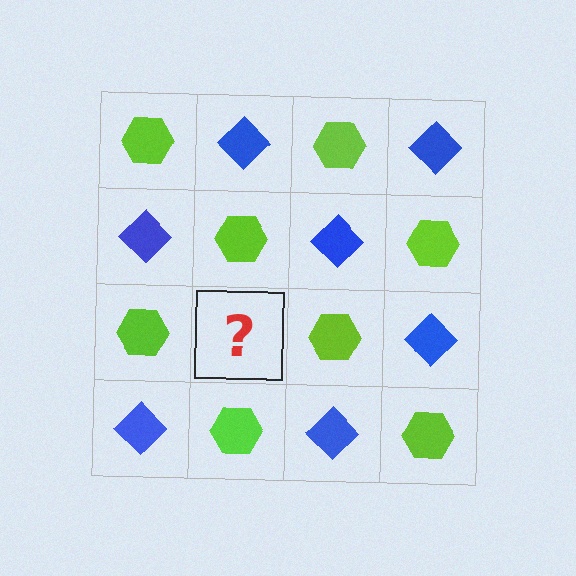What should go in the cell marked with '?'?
The missing cell should contain a blue diamond.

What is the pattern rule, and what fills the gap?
The rule is that it alternates lime hexagon and blue diamond in a checkerboard pattern. The gap should be filled with a blue diamond.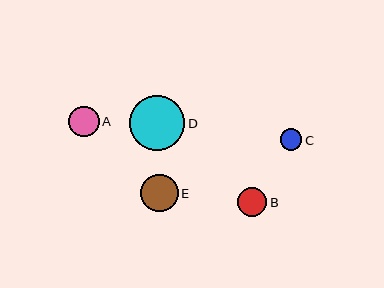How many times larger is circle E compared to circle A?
Circle E is approximately 1.2 times the size of circle A.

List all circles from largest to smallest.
From largest to smallest: D, E, A, B, C.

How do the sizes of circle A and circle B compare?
Circle A and circle B are approximately the same size.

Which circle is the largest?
Circle D is the largest with a size of approximately 55 pixels.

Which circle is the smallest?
Circle C is the smallest with a size of approximately 21 pixels.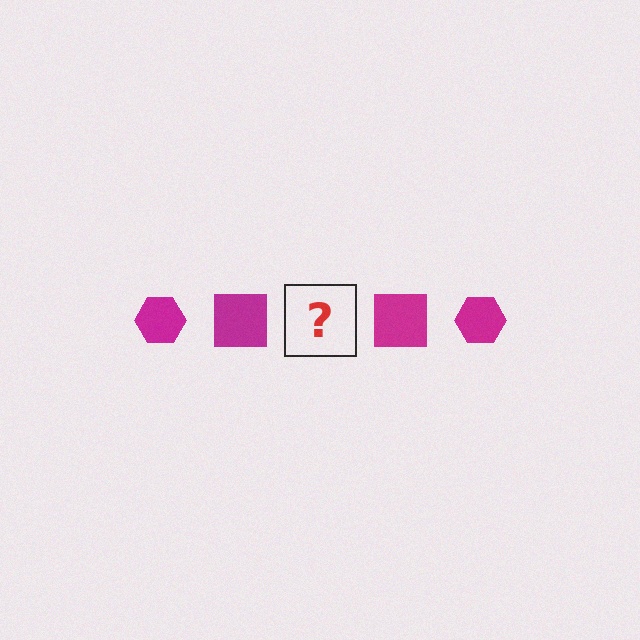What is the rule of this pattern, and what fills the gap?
The rule is that the pattern cycles through hexagon, square shapes in magenta. The gap should be filled with a magenta hexagon.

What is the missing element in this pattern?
The missing element is a magenta hexagon.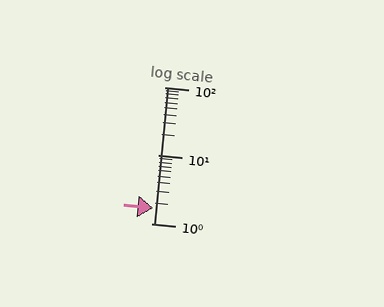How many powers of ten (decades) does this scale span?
The scale spans 2 decades, from 1 to 100.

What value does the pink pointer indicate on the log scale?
The pointer indicates approximately 1.7.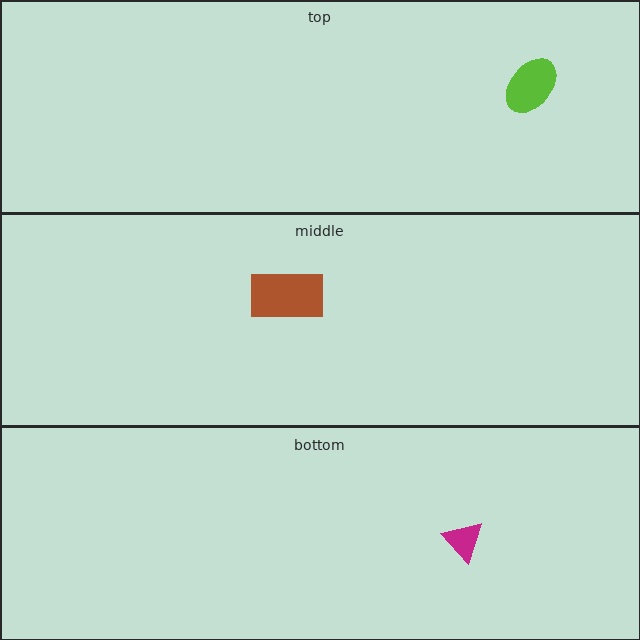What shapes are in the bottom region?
The magenta triangle.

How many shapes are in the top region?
1.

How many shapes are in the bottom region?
1.